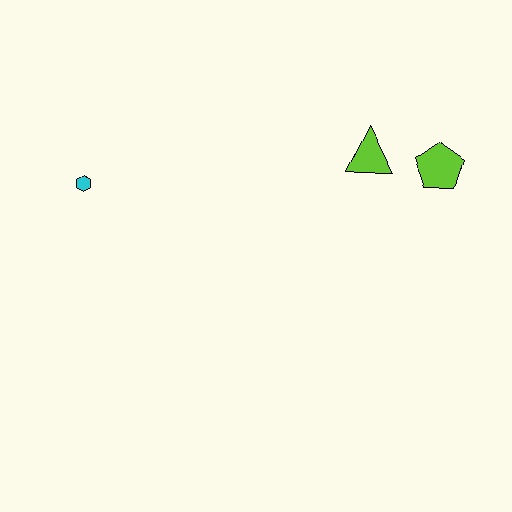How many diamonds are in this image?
There are no diamonds.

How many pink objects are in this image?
There are no pink objects.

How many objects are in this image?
There are 3 objects.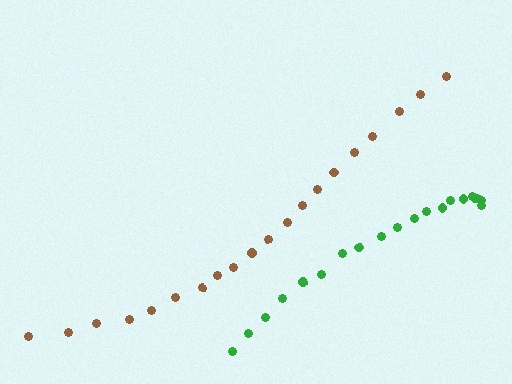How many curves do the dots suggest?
There are 2 distinct paths.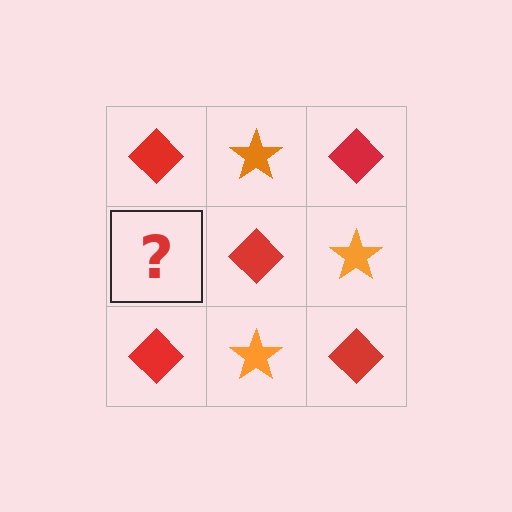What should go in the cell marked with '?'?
The missing cell should contain an orange star.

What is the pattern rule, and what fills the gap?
The rule is that it alternates red diamond and orange star in a checkerboard pattern. The gap should be filled with an orange star.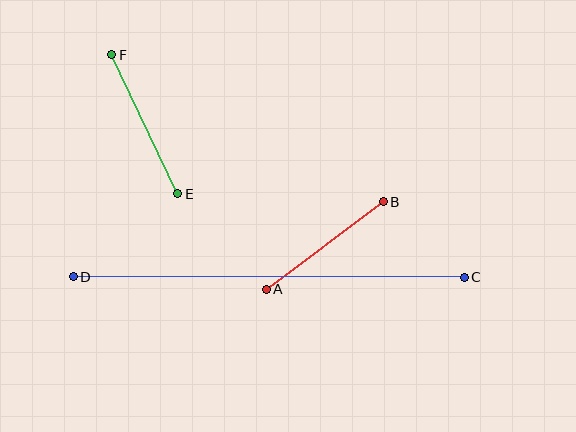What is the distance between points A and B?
The distance is approximately 146 pixels.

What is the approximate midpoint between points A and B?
The midpoint is at approximately (325, 245) pixels.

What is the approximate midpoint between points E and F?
The midpoint is at approximately (145, 124) pixels.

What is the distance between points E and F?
The distance is approximately 154 pixels.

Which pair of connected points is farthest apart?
Points C and D are farthest apart.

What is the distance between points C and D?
The distance is approximately 391 pixels.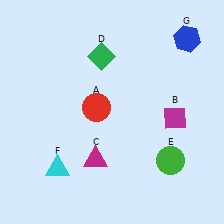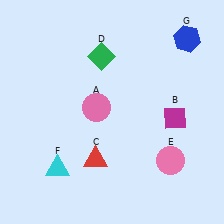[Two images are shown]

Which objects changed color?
A changed from red to pink. C changed from magenta to red. E changed from green to pink.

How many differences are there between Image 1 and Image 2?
There are 3 differences between the two images.